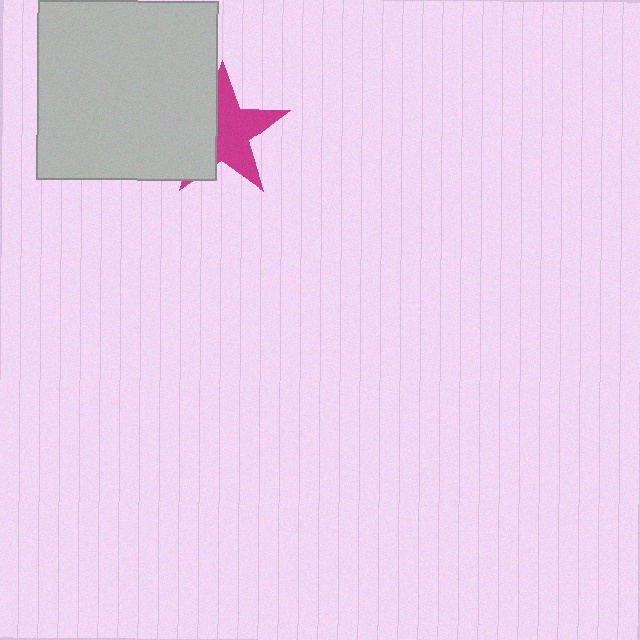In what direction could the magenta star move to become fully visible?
The magenta star could move right. That would shift it out from behind the light gray square entirely.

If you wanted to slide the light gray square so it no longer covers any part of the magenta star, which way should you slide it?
Slide it left — that is the most direct way to separate the two shapes.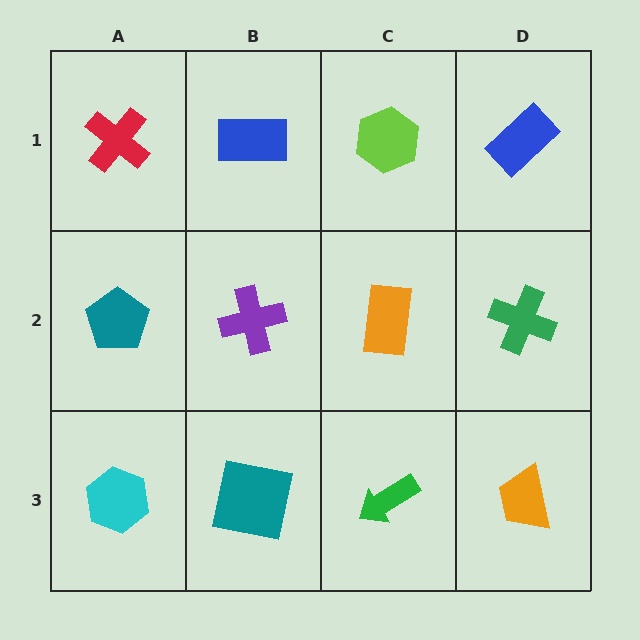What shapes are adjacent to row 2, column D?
A blue rectangle (row 1, column D), an orange trapezoid (row 3, column D), an orange rectangle (row 2, column C).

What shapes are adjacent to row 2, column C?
A lime hexagon (row 1, column C), a green arrow (row 3, column C), a purple cross (row 2, column B), a green cross (row 2, column D).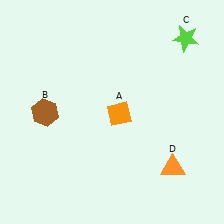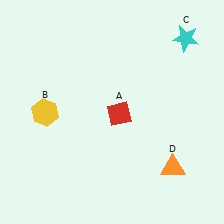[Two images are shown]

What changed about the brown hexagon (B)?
In Image 1, B is brown. In Image 2, it changed to yellow.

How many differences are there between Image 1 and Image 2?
There are 3 differences between the two images.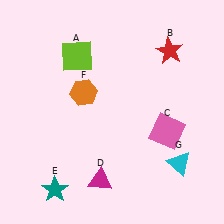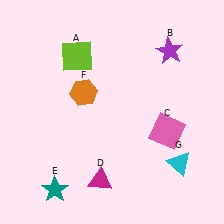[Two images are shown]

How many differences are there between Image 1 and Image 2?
There is 1 difference between the two images.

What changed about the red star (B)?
In Image 1, B is red. In Image 2, it changed to purple.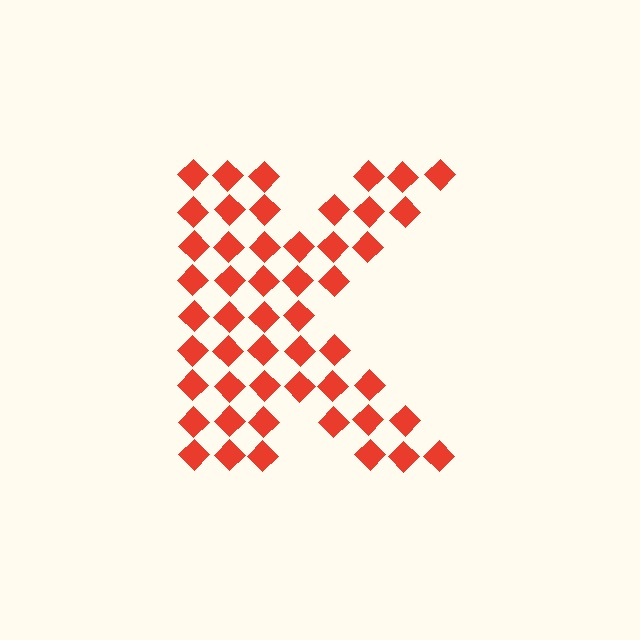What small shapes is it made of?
It is made of small diamonds.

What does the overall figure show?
The overall figure shows the letter K.